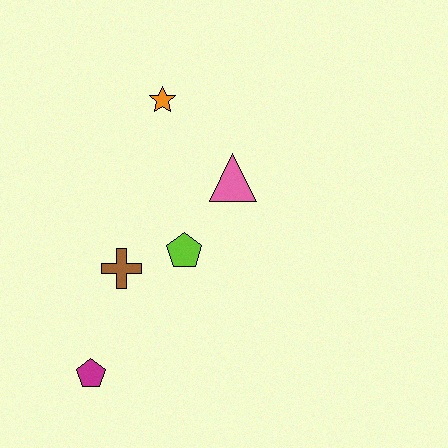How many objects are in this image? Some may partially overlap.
There are 5 objects.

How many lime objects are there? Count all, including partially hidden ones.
There is 1 lime object.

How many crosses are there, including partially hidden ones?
There is 1 cross.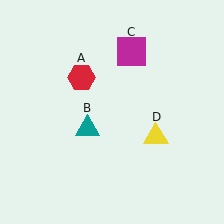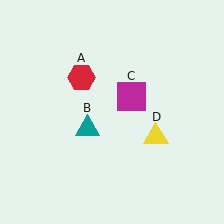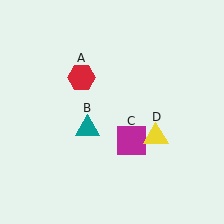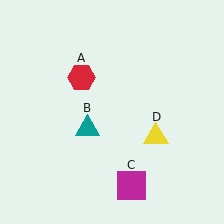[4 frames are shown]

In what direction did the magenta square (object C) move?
The magenta square (object C) moved down.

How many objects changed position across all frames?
1 object changed position: magenta square (object C).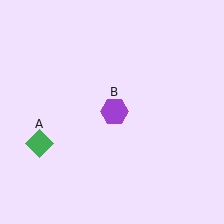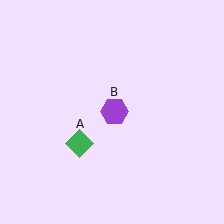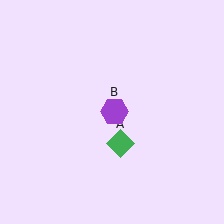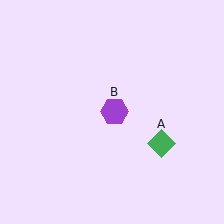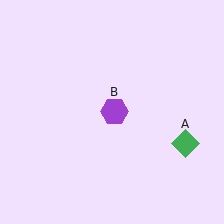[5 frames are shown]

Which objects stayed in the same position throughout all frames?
Purple hexagon (object B) remained stationary.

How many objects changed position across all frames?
1 object changed position: green diamond (object A).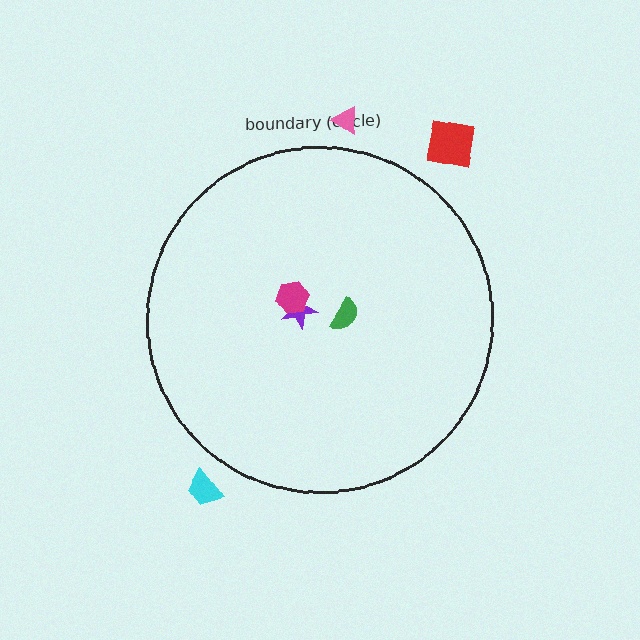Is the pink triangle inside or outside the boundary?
Outside.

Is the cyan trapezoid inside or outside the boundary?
Outside.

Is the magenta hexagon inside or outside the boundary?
Inside.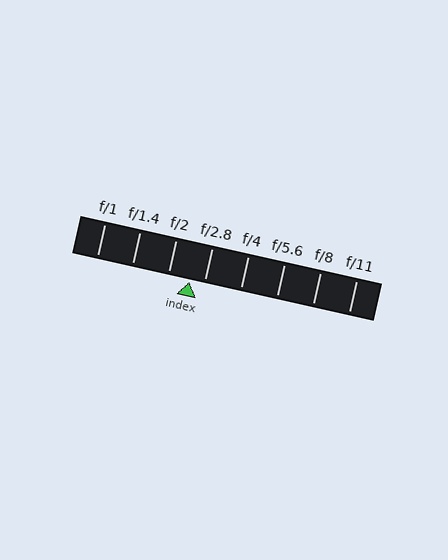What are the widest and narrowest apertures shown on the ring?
The widest aperture shown is f/1 and the narrowest is f/11.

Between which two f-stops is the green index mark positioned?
The index mark is between f/2 and f/2.8.